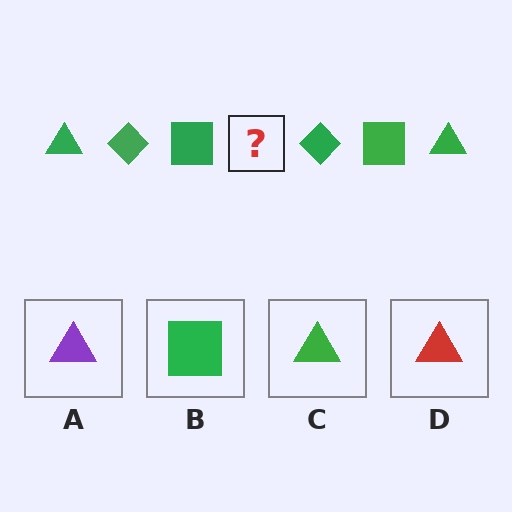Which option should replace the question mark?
Option C.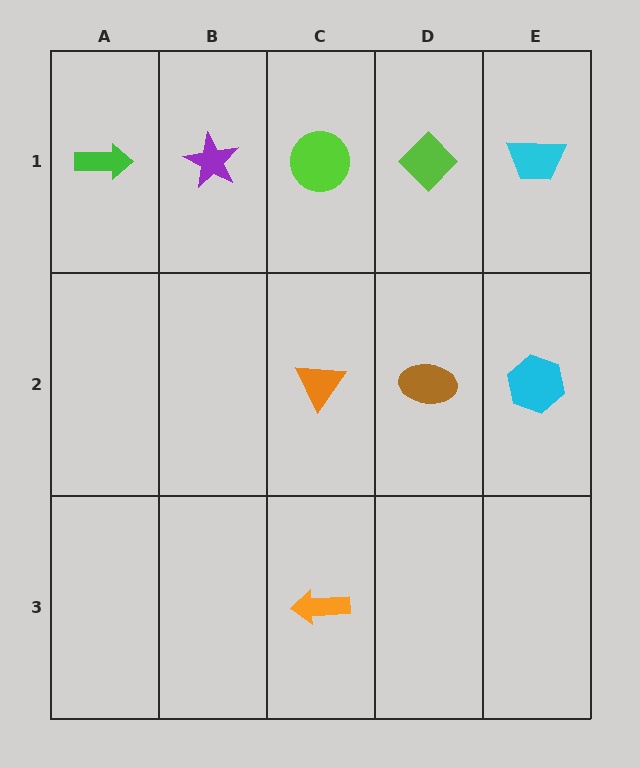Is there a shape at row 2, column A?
No, that cell is empty.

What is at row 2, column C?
An orange triangle.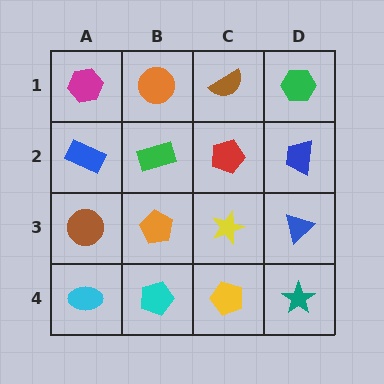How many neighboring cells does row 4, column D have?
2.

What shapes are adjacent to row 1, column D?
A blue trapezoid (row 2, column D), a brown semicircle (row 1, column C).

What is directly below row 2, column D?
A blue triangle.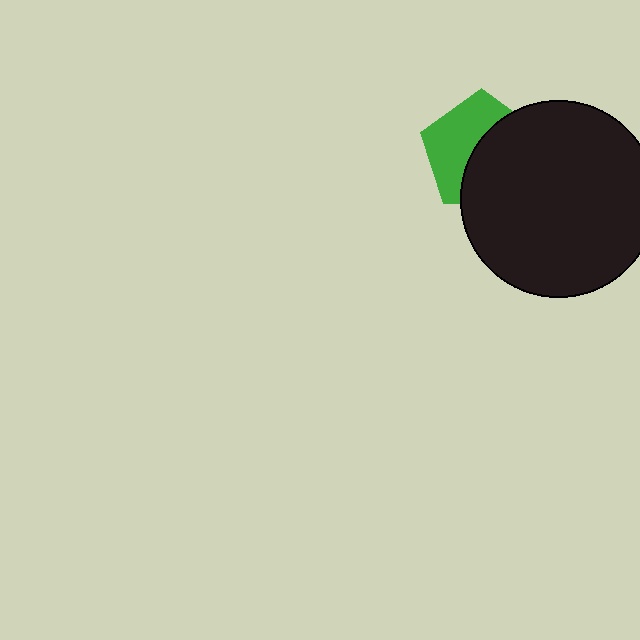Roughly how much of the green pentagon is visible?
About half of it is visible (roughly 48%).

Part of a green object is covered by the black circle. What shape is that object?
It is a pentagon.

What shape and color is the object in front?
The object in front is a black circle.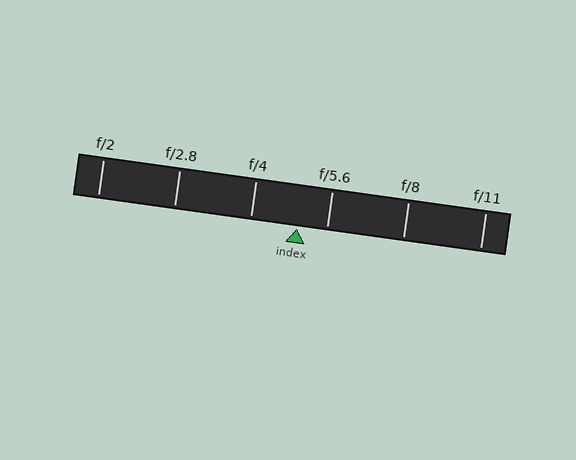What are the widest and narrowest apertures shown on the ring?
The widest aperture shown is f/2 and the narrowest is f/11.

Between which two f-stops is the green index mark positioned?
The index mark is between f/4 and f/5.6.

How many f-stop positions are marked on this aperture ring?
There are 6 f-stop positions marked.